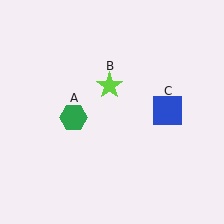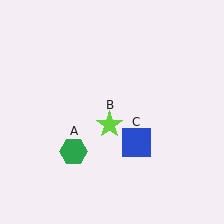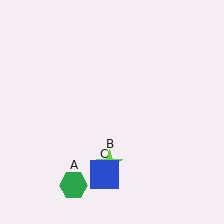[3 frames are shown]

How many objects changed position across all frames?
3 objects changed position: green hexagon (object A), lime star (object B), blue square (object C).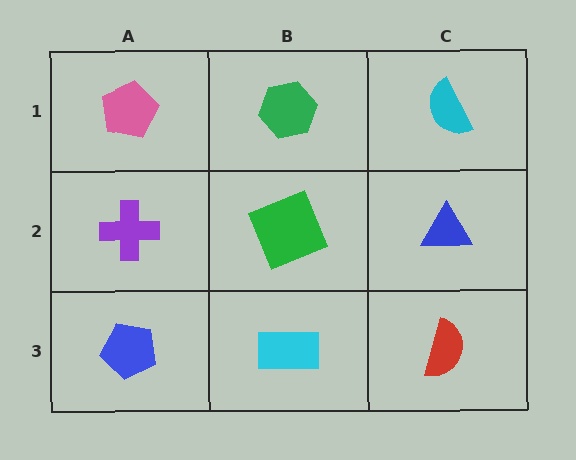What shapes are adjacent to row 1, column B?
A green square (row 2, column B), a pink pentagon (row 1, column A), a cyan semicircle (row 1, column C).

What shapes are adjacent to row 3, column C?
A blue triangle (row 2, column C), a cyan rectangle (row 3, column B).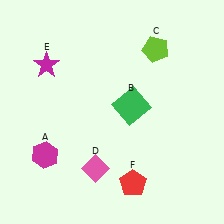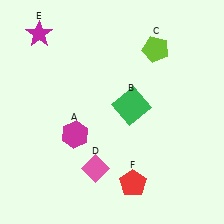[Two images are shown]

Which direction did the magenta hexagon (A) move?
The magenta hexagon (A) moved right.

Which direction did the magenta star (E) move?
The magenta star (E) moved up.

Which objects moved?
The objects that moved are: the magenta hexagon (A), the magenta star (E).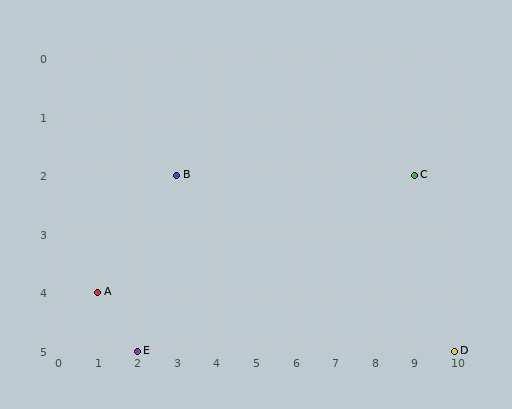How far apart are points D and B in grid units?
Points D and B are 7 columns and 3 rows apart (about 7.6 grid units diagonally).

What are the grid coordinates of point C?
Point C is at grid coordinates (9, 2).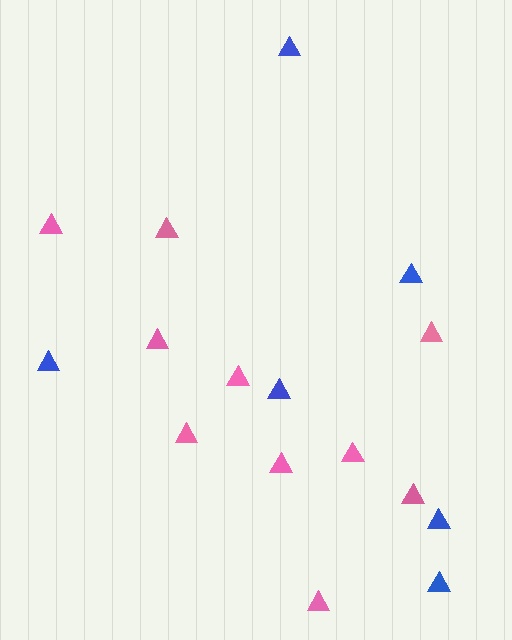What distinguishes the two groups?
There are 2 groups: one group of blue triangles (6) and one group of pink triangles (10).